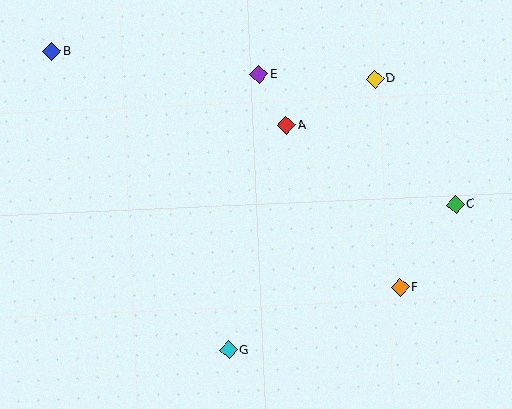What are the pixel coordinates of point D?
Point D is at (375, 79).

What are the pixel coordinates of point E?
Point E is at (259, 74).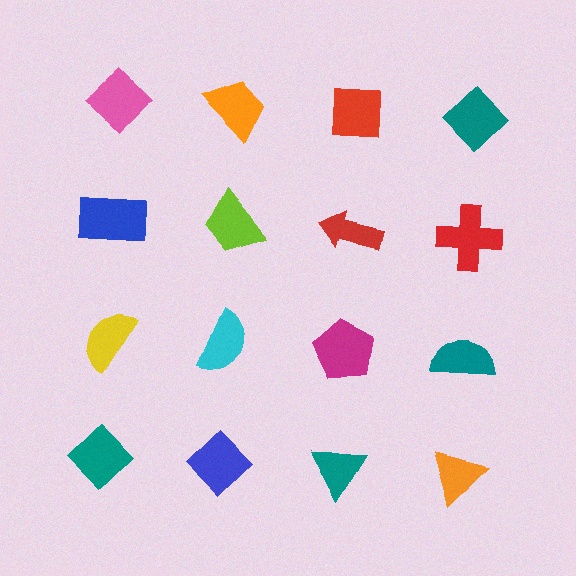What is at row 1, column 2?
An orange trapezoid.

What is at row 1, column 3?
A red square.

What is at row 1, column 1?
A pink diamond.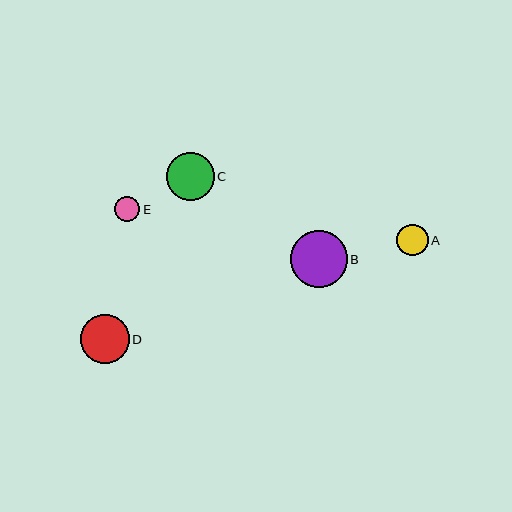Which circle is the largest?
Circle B is the largest with a size of approximately 57 pixels.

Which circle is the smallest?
Circle E is the smallest with a size of approximately 25 pixels.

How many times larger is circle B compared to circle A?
Circle B is approximately 1.8 times the size of circle A.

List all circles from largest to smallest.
From largest to smallest: B, D, C, A, E.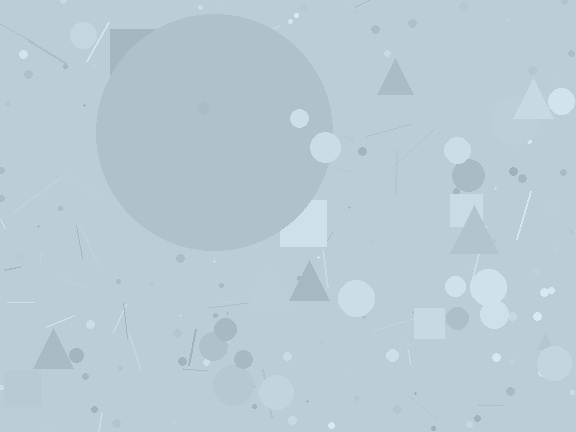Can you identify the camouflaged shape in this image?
The camouflaged shape is a circle.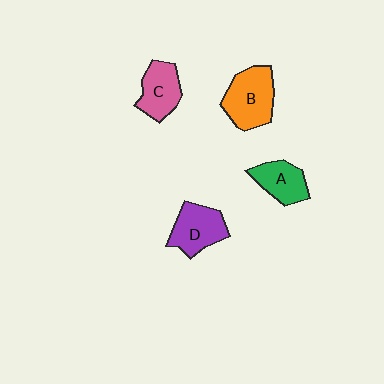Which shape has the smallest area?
Shape A (green).